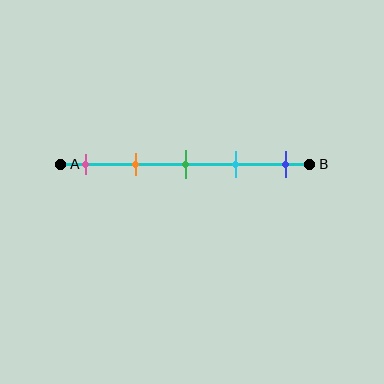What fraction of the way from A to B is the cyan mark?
The cyan mark is approximately 70% (0.7) of the way from A to B.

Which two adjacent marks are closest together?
The green and cyan marks are the closest adjacent pair.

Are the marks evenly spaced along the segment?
Yes, the marks are approximately evenly spaced.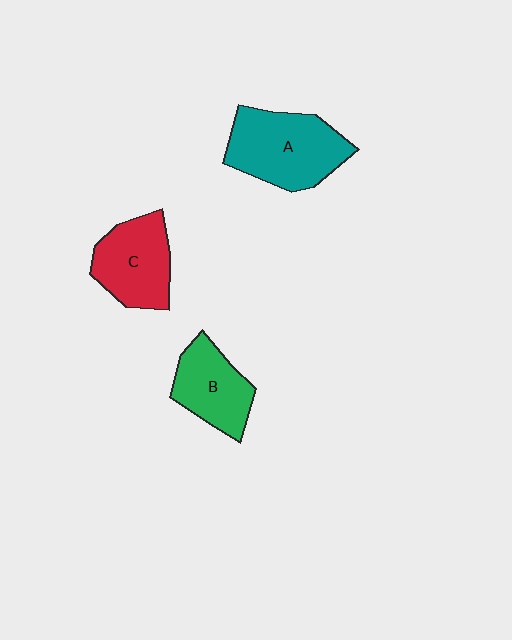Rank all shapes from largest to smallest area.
From largest to smallest: A (teal), C (red), B (green).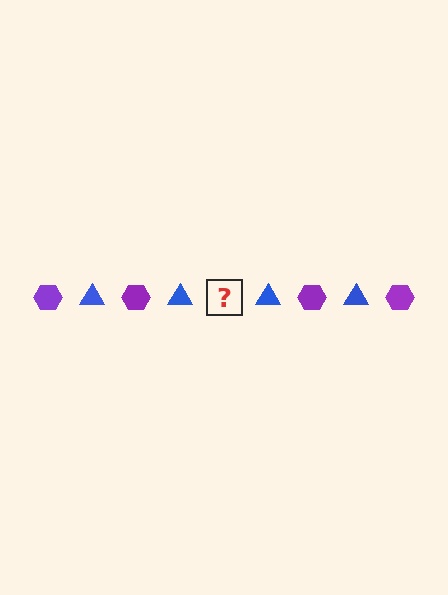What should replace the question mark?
The question mark should be replaced with a purple hexagon.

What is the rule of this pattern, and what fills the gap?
The rule is that the pattern alternates between purple hexagon and blue triangle. The gap should be filled with a purple hexagon.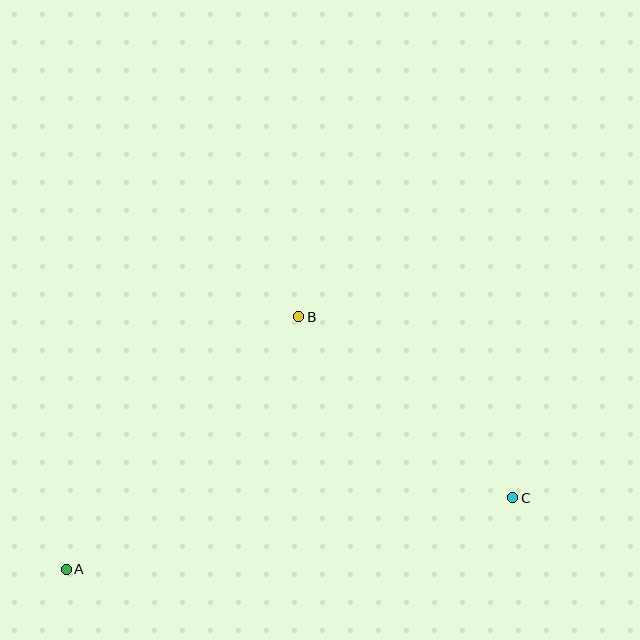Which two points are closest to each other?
Points B and C are closest to each other.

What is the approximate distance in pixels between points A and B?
The distance between A and B is approximately 343 pixels.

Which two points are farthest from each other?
Points A and C are farthest from each other.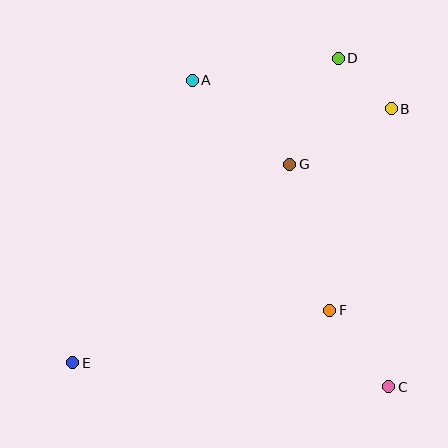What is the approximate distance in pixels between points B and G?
The distance between B and G is approximately 116 pixels.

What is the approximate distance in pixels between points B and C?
The distance between B and C is approximately 278 pixels.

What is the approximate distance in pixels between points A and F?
The distance between A and F is approximately 267 pixels.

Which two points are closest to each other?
Points B and D are closest to each other.